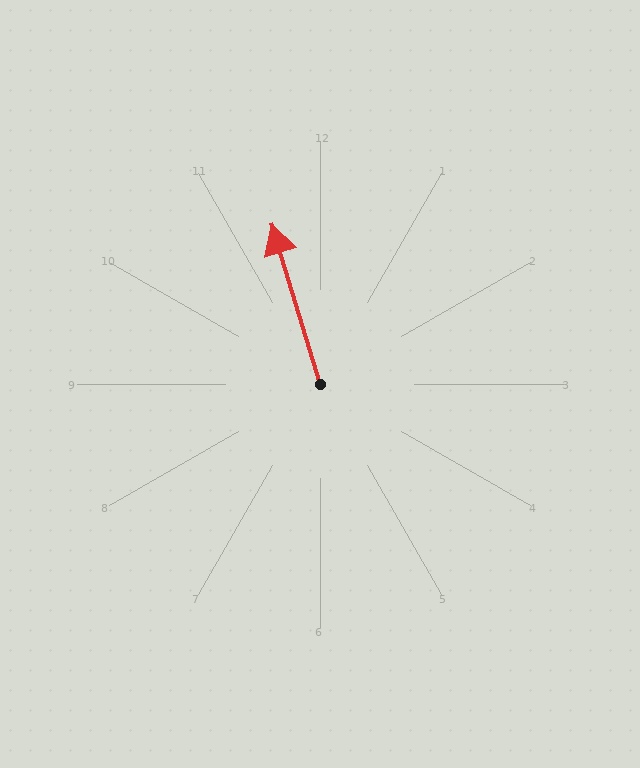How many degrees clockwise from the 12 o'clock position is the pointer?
Approximately 343 degrees.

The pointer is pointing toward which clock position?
Roughly 11 o'clock.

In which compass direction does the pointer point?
North.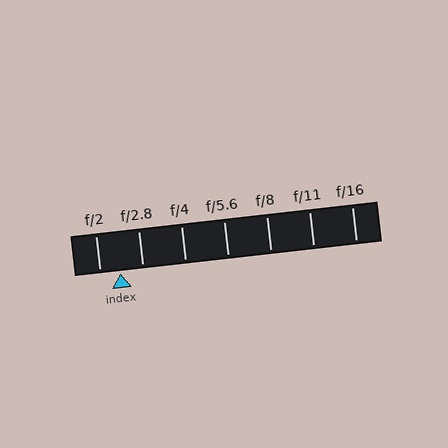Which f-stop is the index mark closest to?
The index mark is closest to f/2.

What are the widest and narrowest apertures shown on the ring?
The widest aperture shown is f/2 and the narrowest is f/16.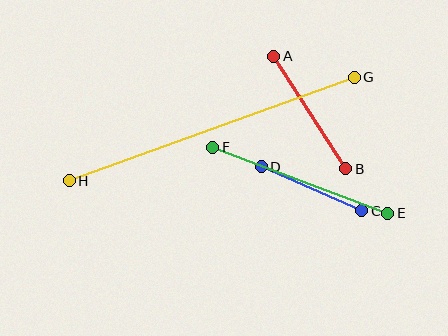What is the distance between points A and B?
The distance is approximately 134 pixels.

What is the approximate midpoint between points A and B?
The midpoint is at approximately (310, 112) pixels.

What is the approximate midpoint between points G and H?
The midpoint is at approximately (212, 129) pixels.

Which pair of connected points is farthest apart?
Points G and H are farthest apart.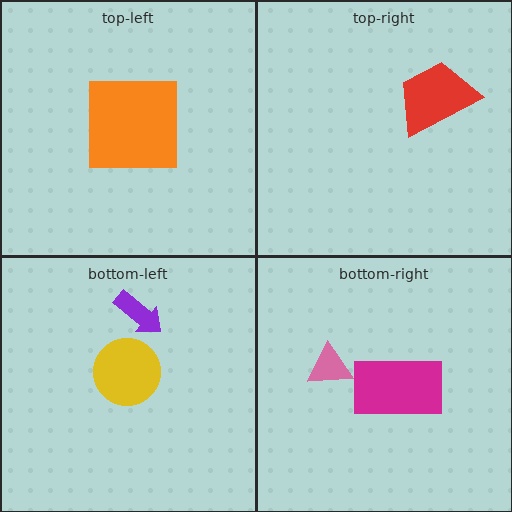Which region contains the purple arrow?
The bottom-left region.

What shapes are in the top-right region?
The red trapezoid.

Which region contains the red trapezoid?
The top-right region.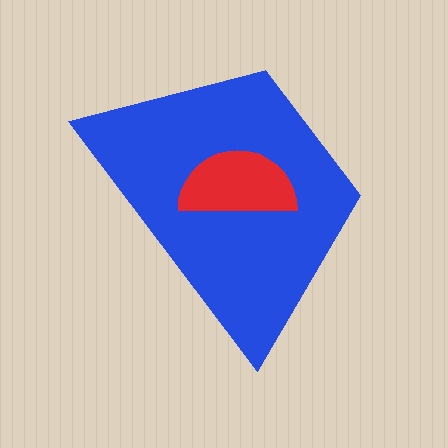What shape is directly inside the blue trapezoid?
The red semicircle.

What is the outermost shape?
The blue trapezoid.